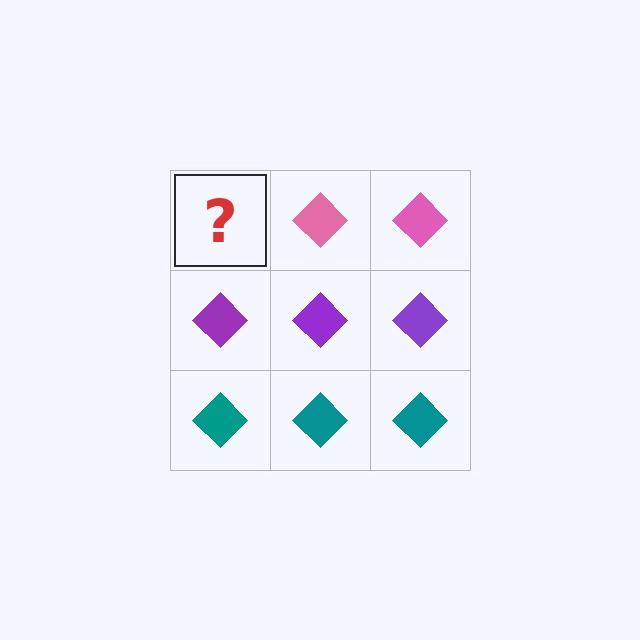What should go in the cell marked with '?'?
The missing cell should contain a pink diamond.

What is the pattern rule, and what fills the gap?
The rule is that each row has a consistent color. The gap should be filled with a pink diamond.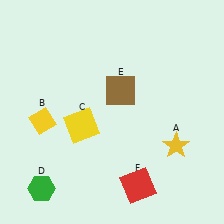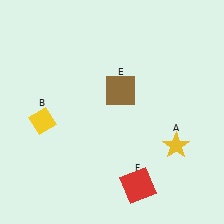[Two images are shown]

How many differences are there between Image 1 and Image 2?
There are 2 differences between the two images.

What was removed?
The yellow square (C), the green hexagon (D) were removed in Image 2.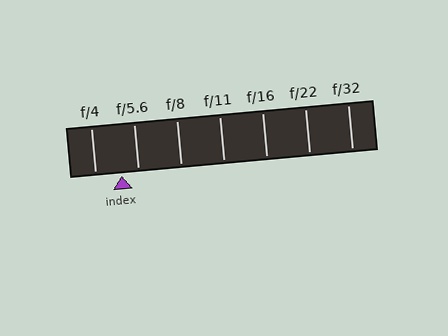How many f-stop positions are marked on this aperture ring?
There are 7 f-stop positions marked.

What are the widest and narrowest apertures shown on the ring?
The widest aperture shown is f/4 and the narrowest is f/32.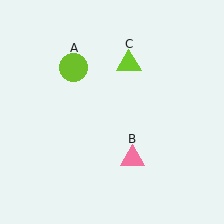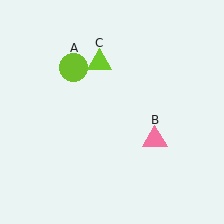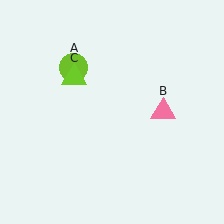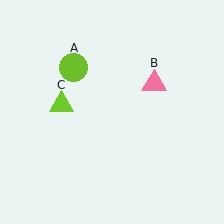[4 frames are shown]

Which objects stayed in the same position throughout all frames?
Lime circle (object A) remained stationary.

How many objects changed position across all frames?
2 objects changed position: pink triangle (object B), lime triangle (object C).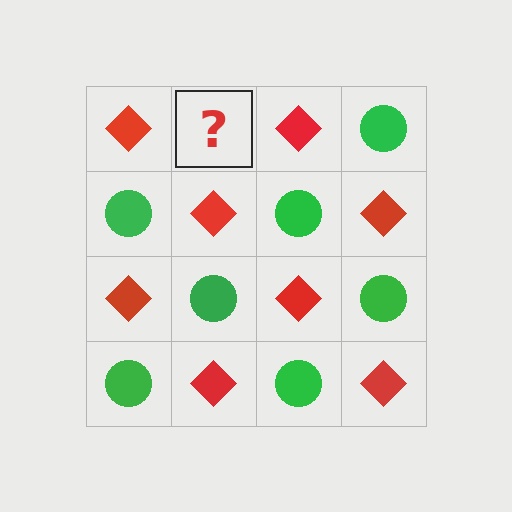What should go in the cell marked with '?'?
The missing cell should contain a green circle.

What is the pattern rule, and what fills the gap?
The rule is that it alternates red diamond and green circle in a checkerboard pattern. The gap should be filled with a green circle.